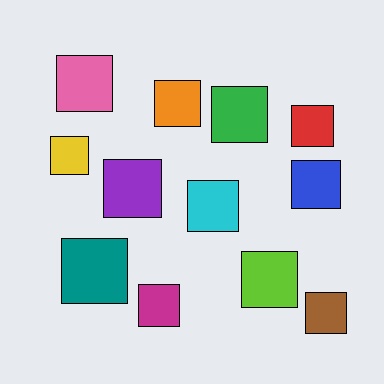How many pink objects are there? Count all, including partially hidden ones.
There is 1 pink object.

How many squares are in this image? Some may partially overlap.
There are 12 squares.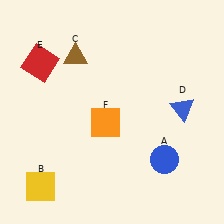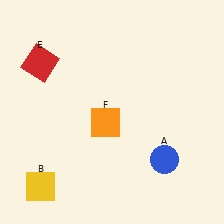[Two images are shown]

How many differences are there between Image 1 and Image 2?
There are 2 differences between the two images.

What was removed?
The brown triangle (C), the blue triangle (D) were removed in Image 2.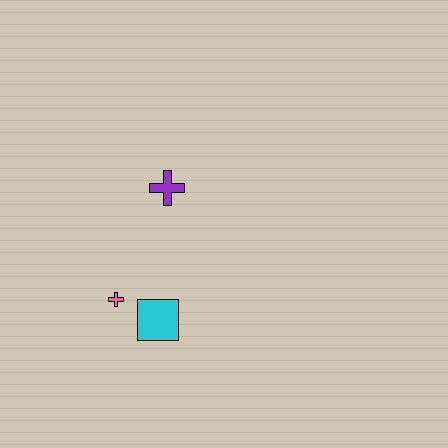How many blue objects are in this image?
There are no blue objects.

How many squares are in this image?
There is 1 square.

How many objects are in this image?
There are 3 objects.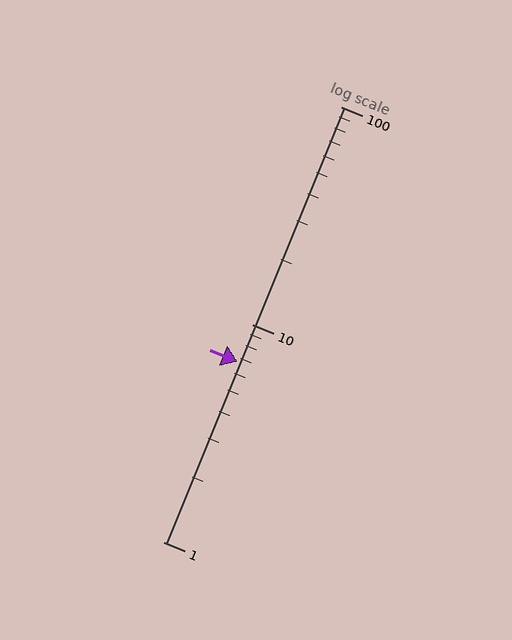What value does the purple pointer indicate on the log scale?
The pointer indicates approximately 6.7.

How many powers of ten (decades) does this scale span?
The scale spans 2 decades, from 1 to 100.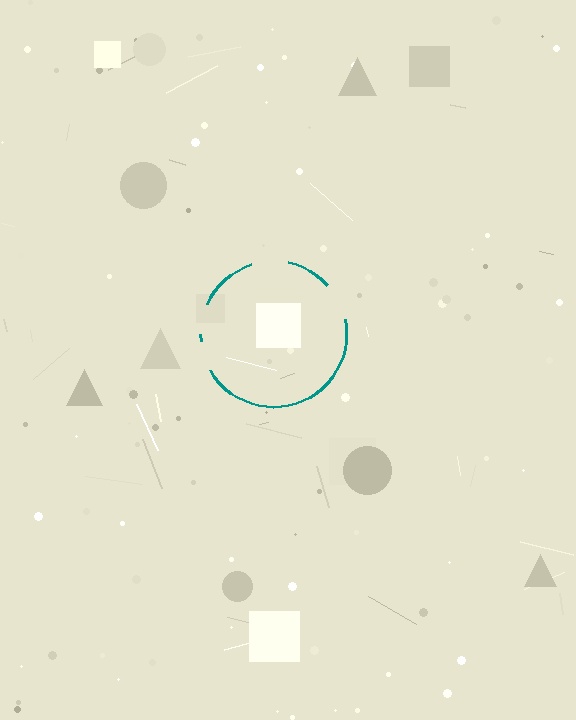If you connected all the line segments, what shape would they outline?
They would outline a circle.